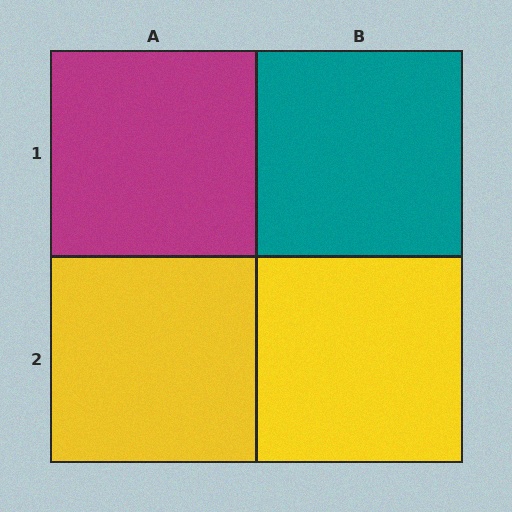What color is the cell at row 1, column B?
Teal.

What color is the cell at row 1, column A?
Magenta.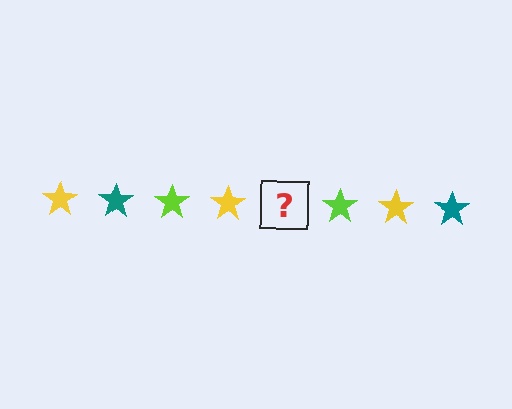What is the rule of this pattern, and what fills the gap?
The rule is that the pattern cycles through yellow, teal, lime stars. The gap should be filled with a teal star.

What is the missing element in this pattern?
The missing element is a teal star.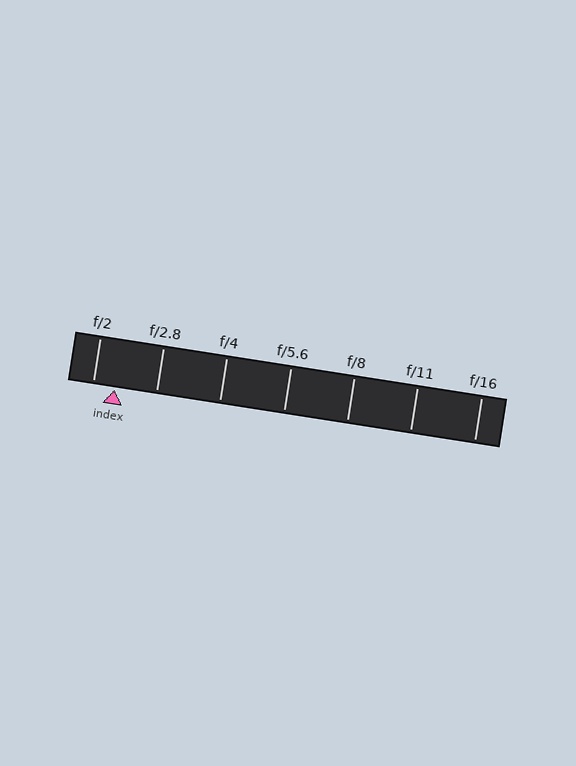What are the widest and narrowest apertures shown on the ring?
The widest aperture shown is f/2 and the narrowest is f/16.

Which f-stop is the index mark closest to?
The index mark is closest to f/2.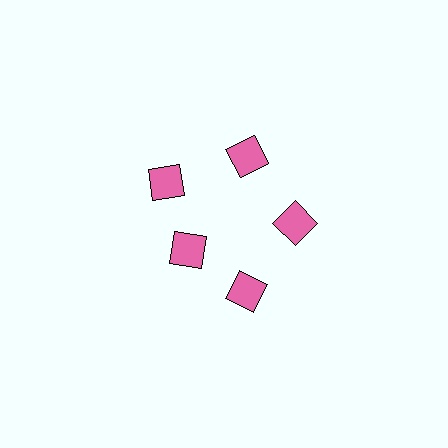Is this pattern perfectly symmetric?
No. The 5 pink squares are arranged in a ring, but one element near the 8 o'clock position is pulled inward toward the center, breaking the 5-fold rotational symmetry.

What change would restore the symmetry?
The symmetry would be restored by moving it outward, back onto the ring so that all 5 squares sit at equal angles and equal distance from the center.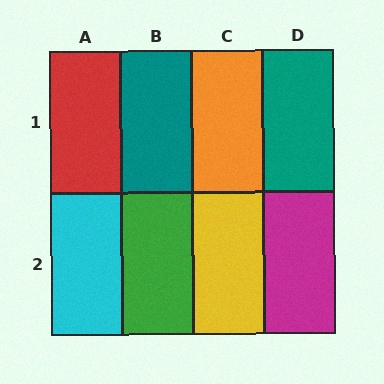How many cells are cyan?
1 cell is cyan.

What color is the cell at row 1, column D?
Teal.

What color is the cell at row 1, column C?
Orange.